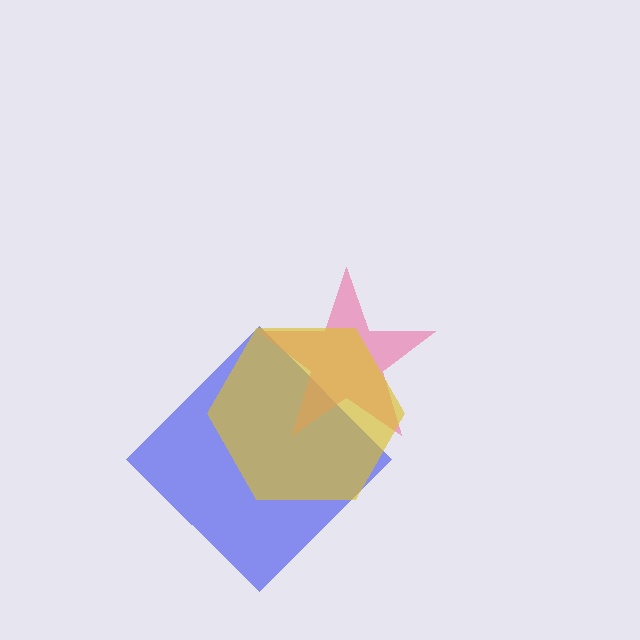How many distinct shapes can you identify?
There are 3 distinct shapes: a blue diamond, a pink star, a yellow hexagon.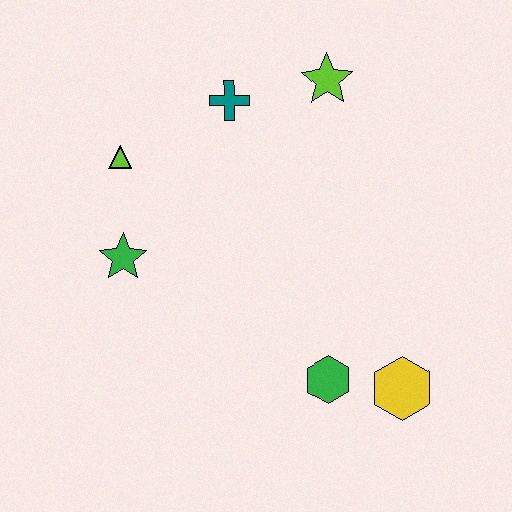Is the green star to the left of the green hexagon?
Yes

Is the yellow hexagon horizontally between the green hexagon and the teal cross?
No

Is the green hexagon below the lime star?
Yes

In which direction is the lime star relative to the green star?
The lime star is to the right of the green star.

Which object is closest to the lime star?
The teal cross is closest to the lime star.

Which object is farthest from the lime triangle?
The yellow hexagon is farthest from the lime triangle.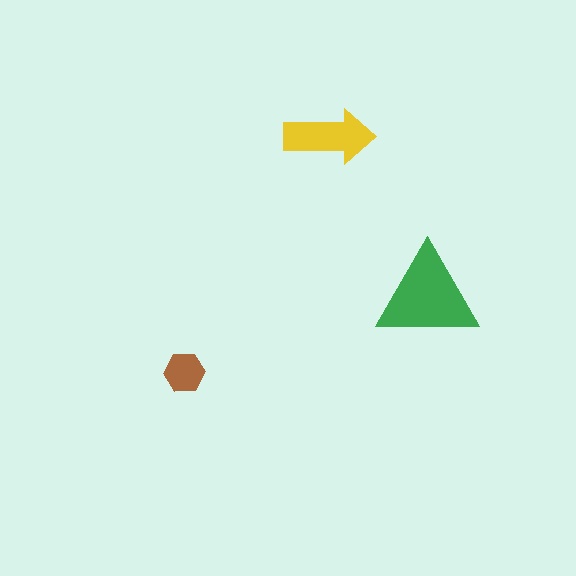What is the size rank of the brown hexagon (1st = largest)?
3rd.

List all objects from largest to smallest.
The green triangle, the yellow arrow, the brown hexagon.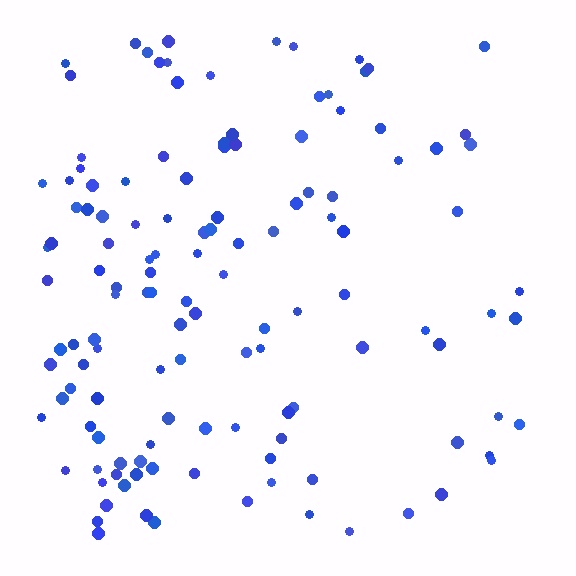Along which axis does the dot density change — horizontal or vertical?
Horizontal.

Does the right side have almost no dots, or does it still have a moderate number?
Still a moderate number, just noticeably fewer than the left.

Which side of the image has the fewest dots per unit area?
The right.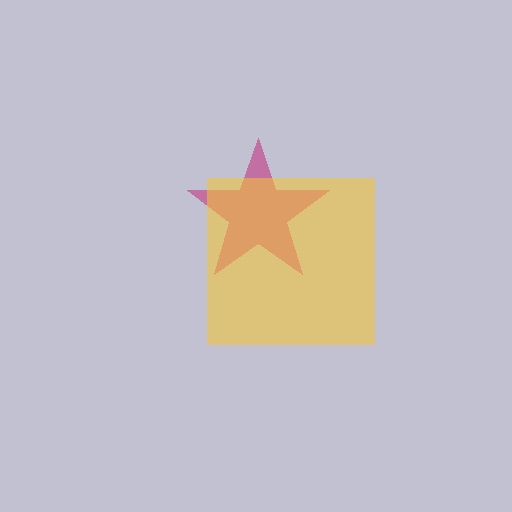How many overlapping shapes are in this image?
There are 2 overlapping shapes in the image.